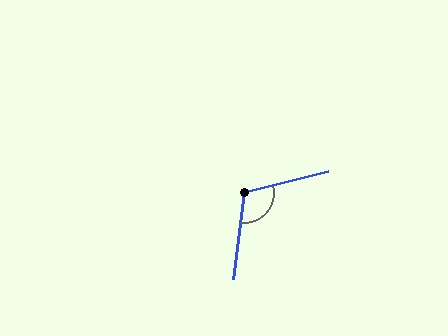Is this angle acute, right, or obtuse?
It is obtuse.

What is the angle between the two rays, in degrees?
Approximately 111 degrees.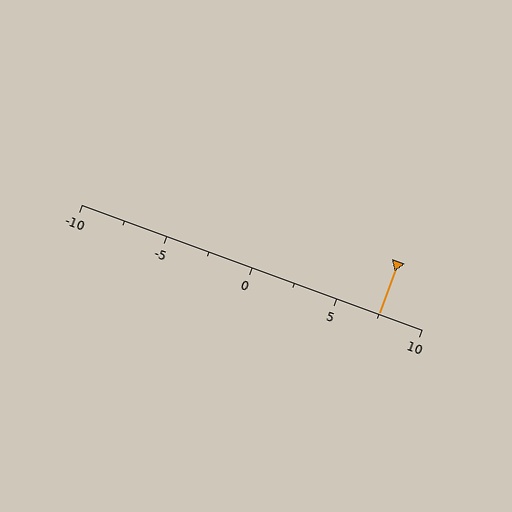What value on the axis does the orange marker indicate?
The marker indicates approximately 7.5.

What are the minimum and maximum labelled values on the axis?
The axis runs from -10 to 10.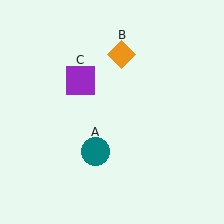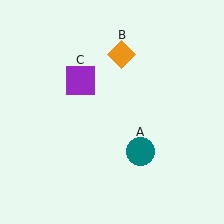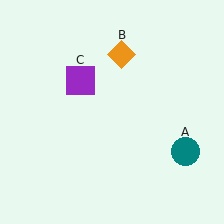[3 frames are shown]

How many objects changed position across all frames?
1 object changed position: teal circle (object A).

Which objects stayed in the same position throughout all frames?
Orange diamond (object B) and purple square (object C) remained stationary.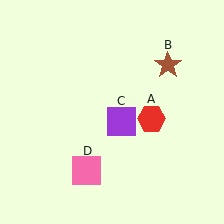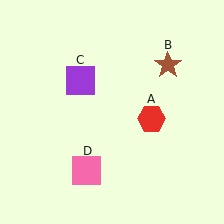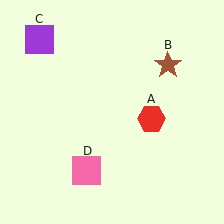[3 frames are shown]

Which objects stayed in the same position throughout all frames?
Red hexagon (object A) and brown star (object B) and pink square (object D) remained stationary.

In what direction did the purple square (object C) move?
The purple square (object C) moved up and to the left.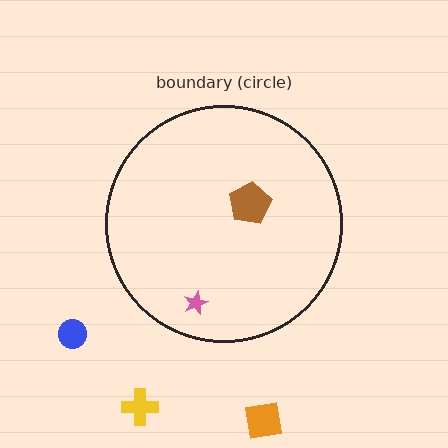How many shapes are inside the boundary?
2 inside, 3 outside.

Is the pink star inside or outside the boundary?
Inside.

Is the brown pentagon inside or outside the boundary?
Inside.